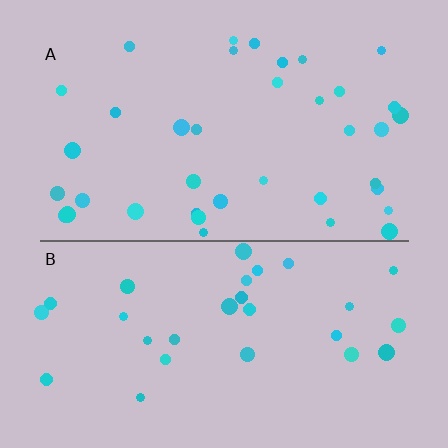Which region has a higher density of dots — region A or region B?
A (the top).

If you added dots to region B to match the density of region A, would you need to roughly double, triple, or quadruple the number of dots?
Approximately double.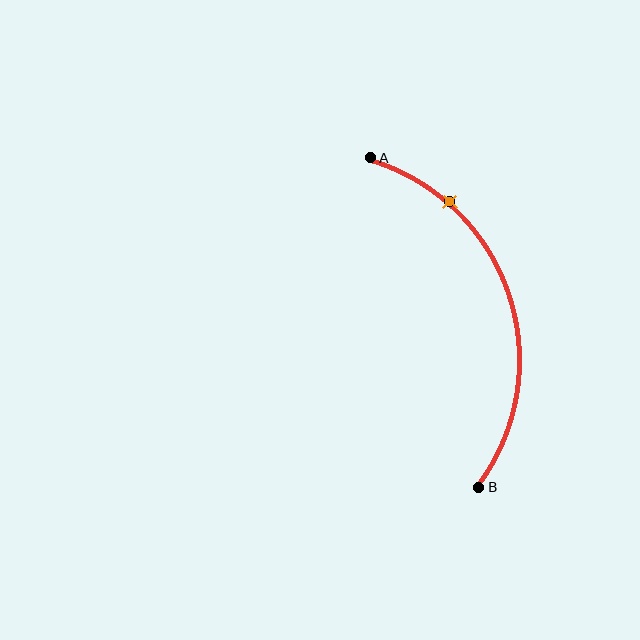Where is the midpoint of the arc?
The arc midpoint is the point on the curve farthest from the straight line joining A and B. It sits to the right of that line.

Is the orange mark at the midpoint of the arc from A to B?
No. The orange mark lies on the arc but is closer to endpoint A. The arc midpoint would be at the point on the curve equidistant along the arc from both A and B.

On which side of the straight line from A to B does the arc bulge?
The arc bulges to the right of the straight line connecting A and B.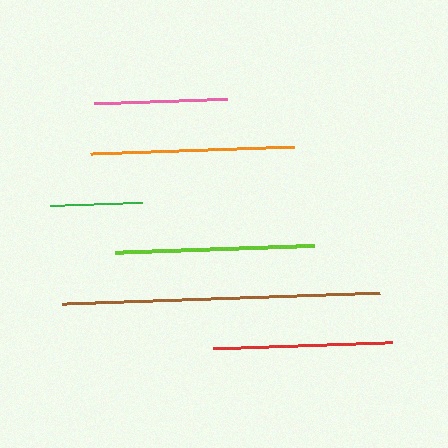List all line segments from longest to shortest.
From longest to shortest: brown, orange, lime, red, pink, green.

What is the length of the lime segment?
The lime segment is approximately 199 pixels long.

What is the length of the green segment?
The green segment is approximately 92 pixels long.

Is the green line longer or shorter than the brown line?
The brown line is longer than the green line.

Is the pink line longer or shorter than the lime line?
The lime line is longer than the pink line.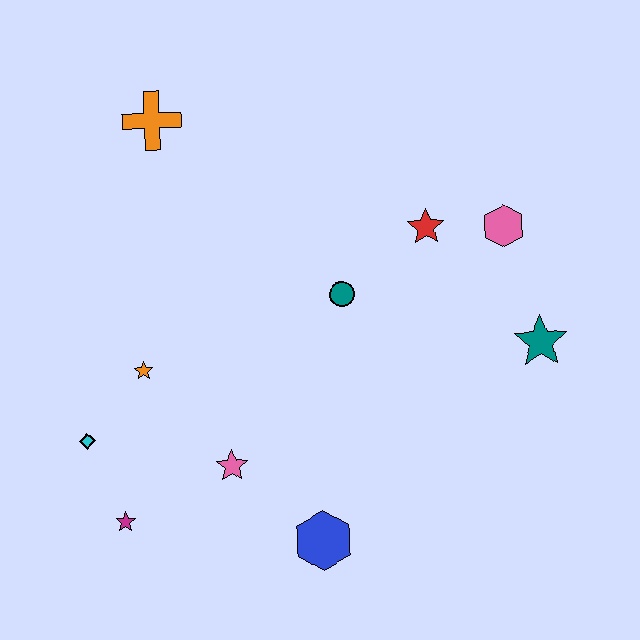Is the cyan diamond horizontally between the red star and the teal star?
No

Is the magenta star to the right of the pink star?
No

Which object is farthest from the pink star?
The pink hexagon is farthest from the pink star.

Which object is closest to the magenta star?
The cyan diamond is closest to the magenta star.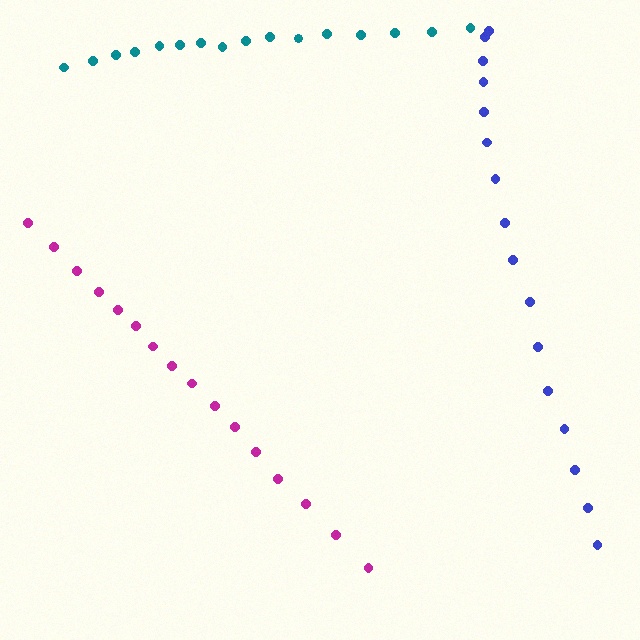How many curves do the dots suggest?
There are 3 distinct paths.